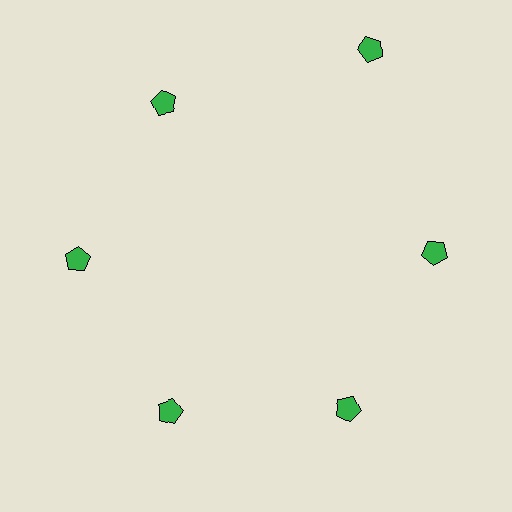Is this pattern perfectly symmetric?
No. The 6 green pentagons are arranged in a ring, but one element near the 1 o'clock position is pushed outward from the center, breaking the 6-fold rotational symmetry.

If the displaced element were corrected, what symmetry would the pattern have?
It would have 6-fold rotational symmetry — the pattern would map onto itself every 60 degrees.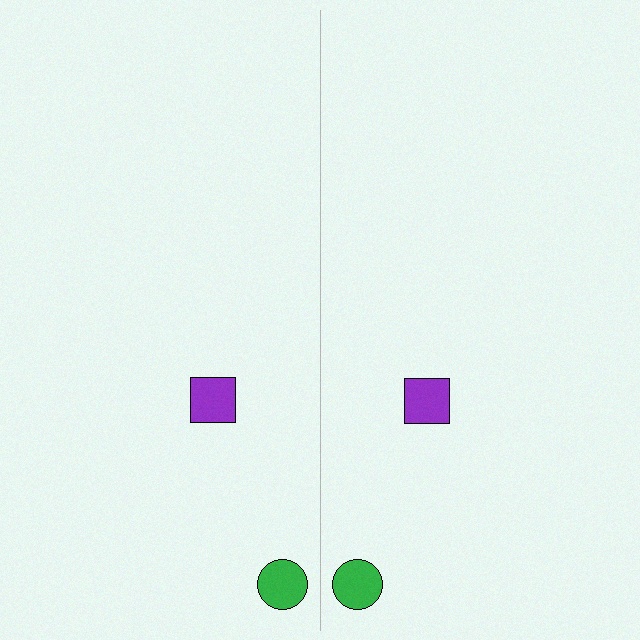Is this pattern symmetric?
Yes, this pattern has bilateral (reflection) symmetry.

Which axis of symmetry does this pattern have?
The pattern has a vertical axis of symmetry running through the center of the image.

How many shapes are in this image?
There are 4 shapes in this image.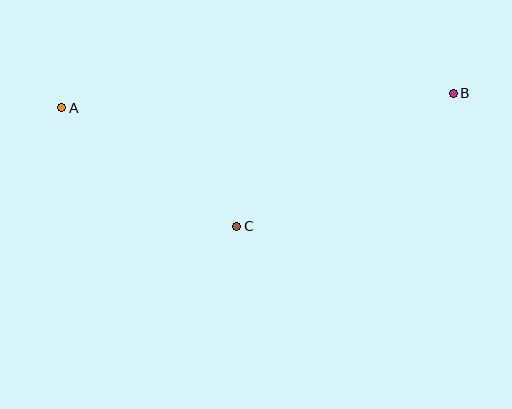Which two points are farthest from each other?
Points A and B are farthest from each other.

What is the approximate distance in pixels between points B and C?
The distance between B and C is approximately 254 pixels.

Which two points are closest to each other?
Points A and C are closest to each other.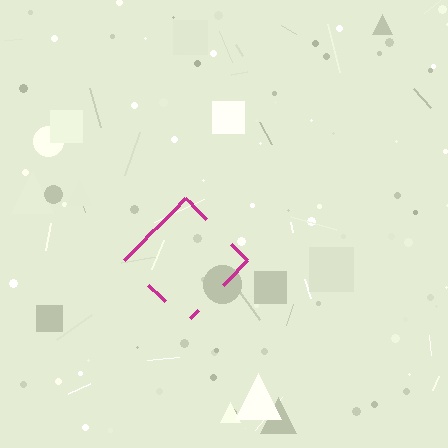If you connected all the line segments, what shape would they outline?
They would outline a diamond.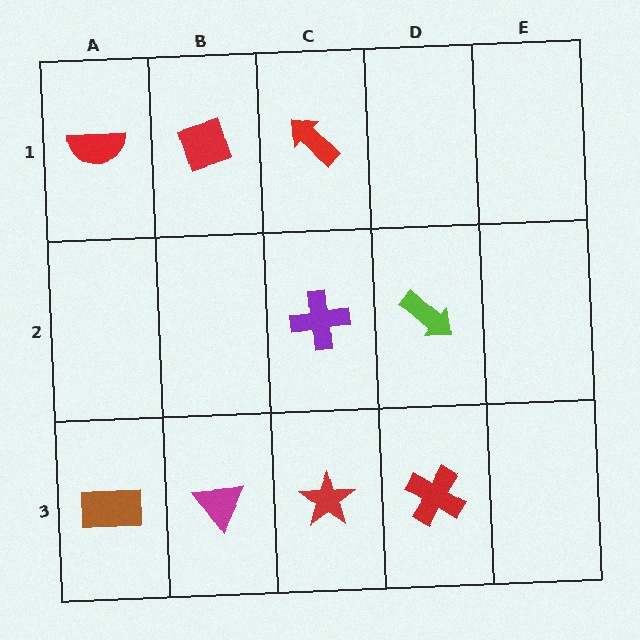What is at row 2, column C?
A purple cross.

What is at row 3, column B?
A magenta triangle.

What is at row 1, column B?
A red diamond.